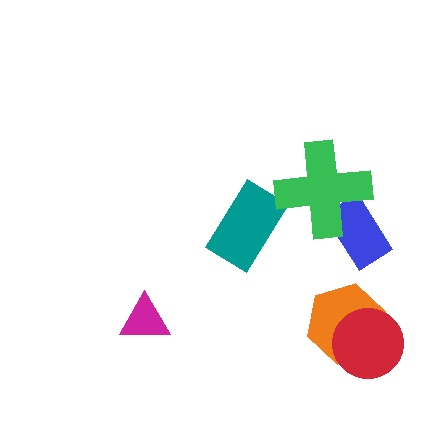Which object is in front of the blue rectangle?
The green cross is in front of the blue rectangle.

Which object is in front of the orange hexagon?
The red circle is in front of the orange hexagon.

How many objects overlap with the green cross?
1 object overlaps with the green cross.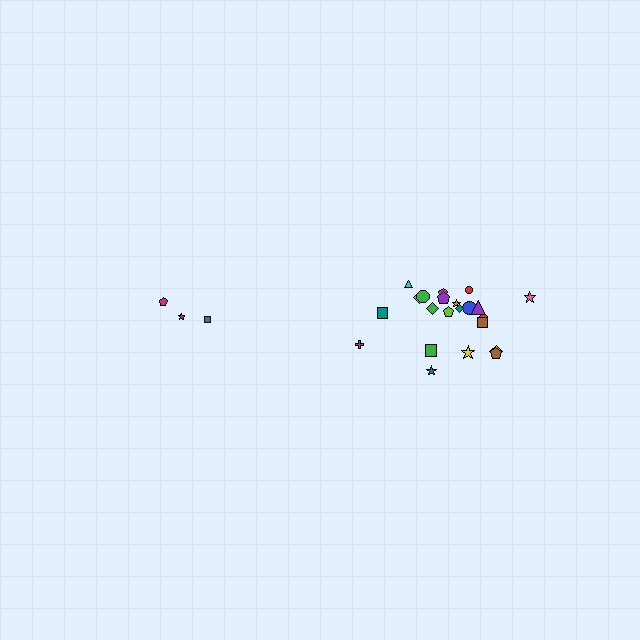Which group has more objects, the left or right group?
The right group.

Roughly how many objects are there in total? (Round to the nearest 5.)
Roughly 25 objects in total.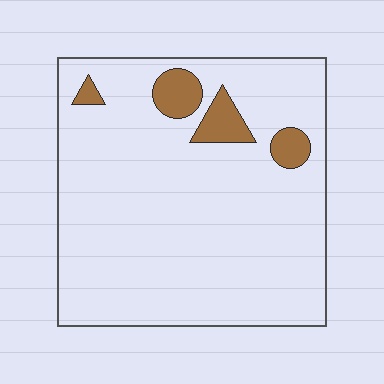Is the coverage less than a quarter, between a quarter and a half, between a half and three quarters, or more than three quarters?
Less than a quarter.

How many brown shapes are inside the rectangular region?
4.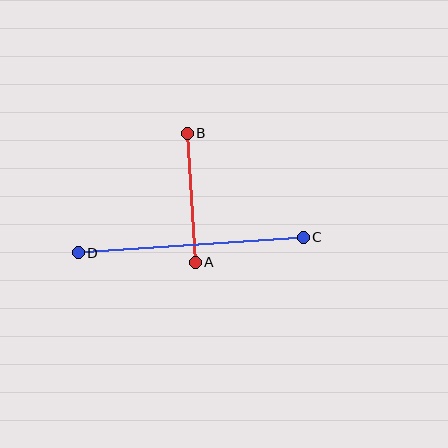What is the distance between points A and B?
The distance is approximately 129 pixels.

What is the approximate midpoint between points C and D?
The midpoint is at approximately (191, 245) pixels.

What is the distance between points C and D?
The distance is approximately 226 pixels.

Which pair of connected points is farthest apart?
Points C and D are farthest apart.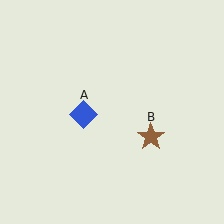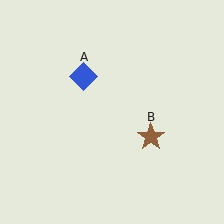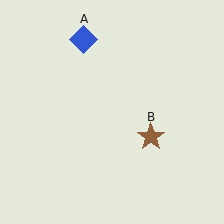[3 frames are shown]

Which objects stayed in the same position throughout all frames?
Brown star (object B) remained stationary.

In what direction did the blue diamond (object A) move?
The blue diamond (object A) moved up.